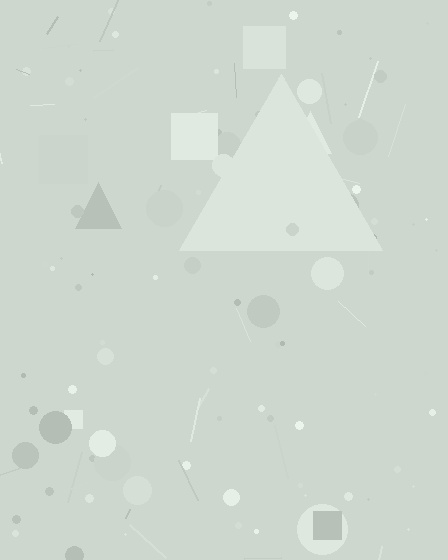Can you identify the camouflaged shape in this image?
The camouflaged shape is a triangle.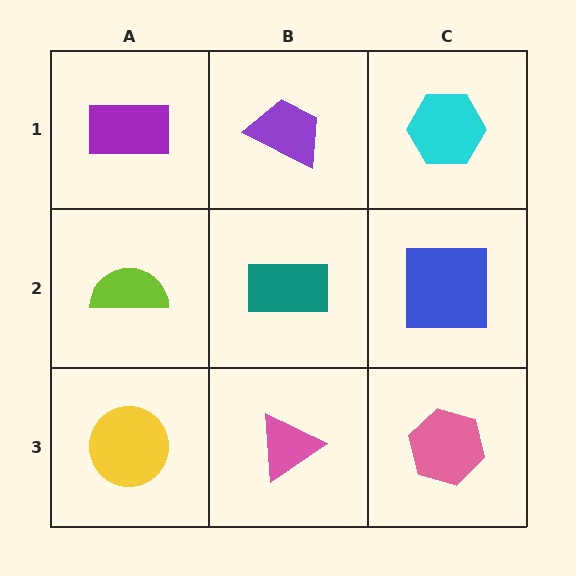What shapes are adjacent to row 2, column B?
A purple trapezoid (row 1, column B), a pink triangle (row 3, column B), a lime semicircle (row 2, column A), a blue square (row 2, column C).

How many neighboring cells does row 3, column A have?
2.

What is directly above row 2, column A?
A purple rectangle.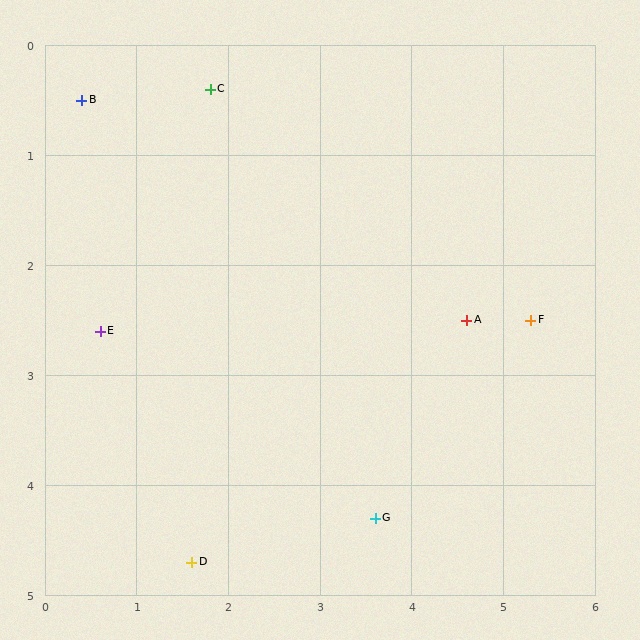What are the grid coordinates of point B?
Point B is at approximately (0.4, 0.5).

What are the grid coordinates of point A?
Point A is at approximately (4.6, 2.5).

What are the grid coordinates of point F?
Point F is at approximately (5.3, 2.5).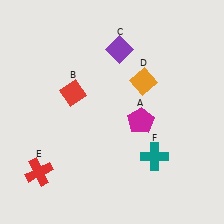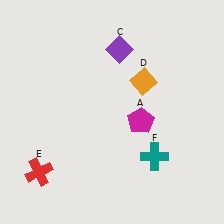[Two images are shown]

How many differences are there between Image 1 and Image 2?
There is 1 difference between the two images.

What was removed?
The red diamond (B) was removed in Image 2.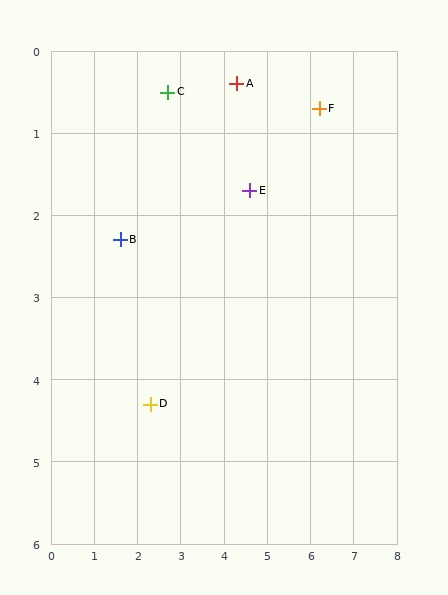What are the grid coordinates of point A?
Point A is at approximately (4.3, 0.4).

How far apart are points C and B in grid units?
Points C and B are about 2.1 grid units apart.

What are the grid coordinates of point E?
Point E is at approximately (4.6, 1.7).